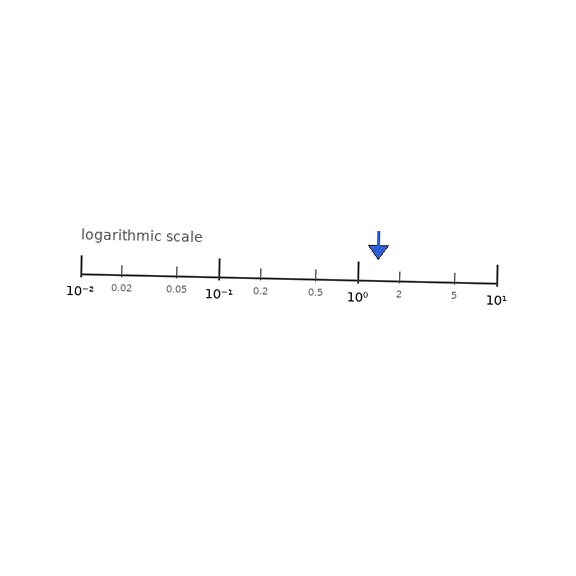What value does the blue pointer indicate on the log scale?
The pointer indicates approximately 1.4.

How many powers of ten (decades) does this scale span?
The scale spans 3 decades, from 0.01 to 10.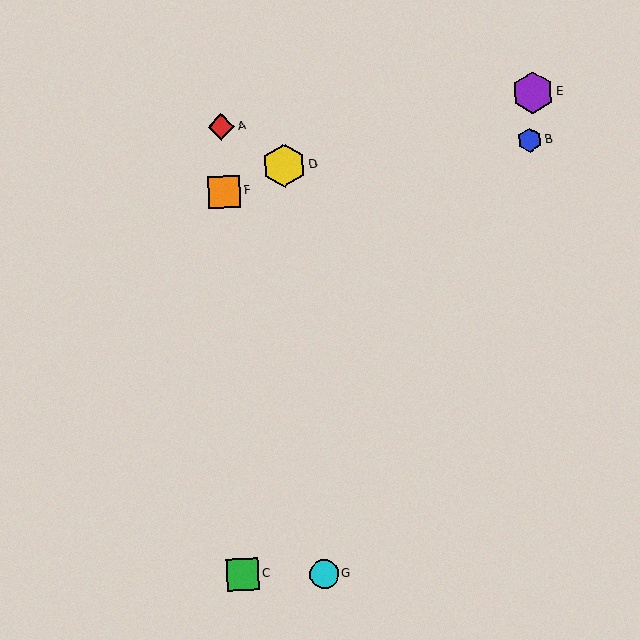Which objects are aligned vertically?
Objects A, C, F are aligned vertically.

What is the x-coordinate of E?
Object E is at x≈533.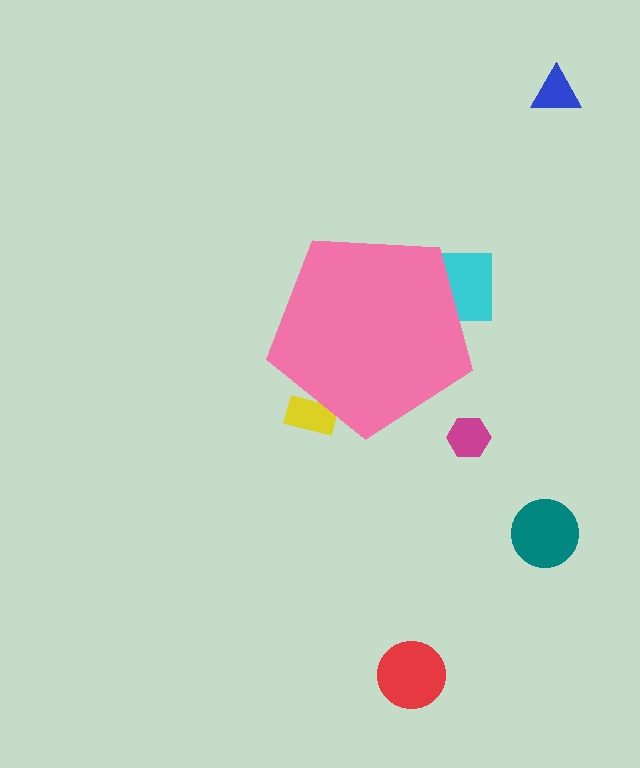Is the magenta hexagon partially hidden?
No, the magenta hexagon is fully visible.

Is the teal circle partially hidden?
No, the teal circle is fully visible.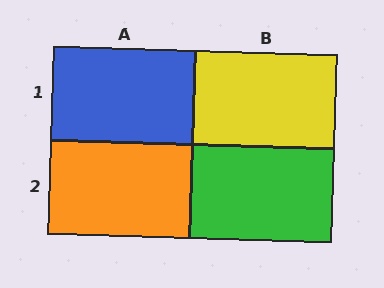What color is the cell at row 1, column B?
Yellow.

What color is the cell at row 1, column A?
Blue.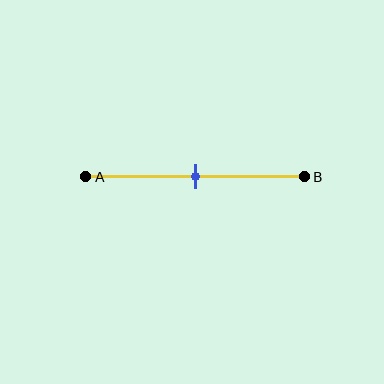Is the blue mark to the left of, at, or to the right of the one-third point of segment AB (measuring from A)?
The blue mark is to the right of the one-third point of segment AB.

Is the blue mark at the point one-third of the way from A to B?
No, the mark is at about 50% from A, not at the 33% one-third point.